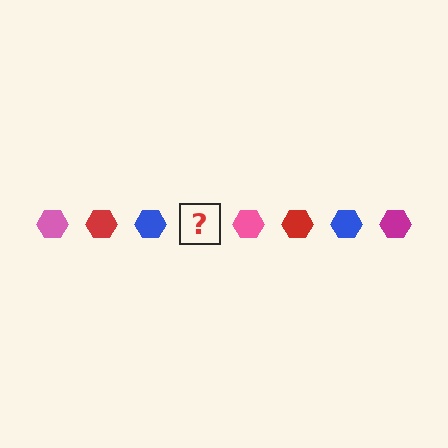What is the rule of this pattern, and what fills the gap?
The rule is that the pattern cycles through pink, red, blue, magenta hexagons. The gap should be filled with a magenta hexagon.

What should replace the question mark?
The question mark should be replaced with a magenta hexagon.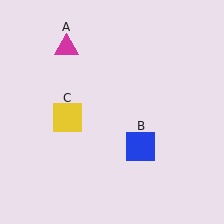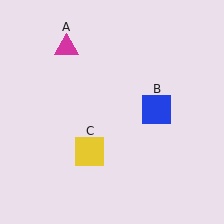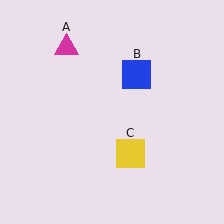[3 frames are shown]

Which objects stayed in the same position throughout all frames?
Magenta triangle (object A) remained stationary.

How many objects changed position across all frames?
2 objects changed position: blue square (object B), yellow square (object C).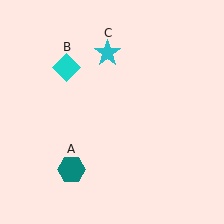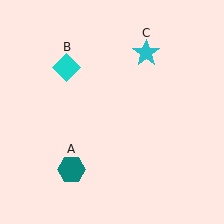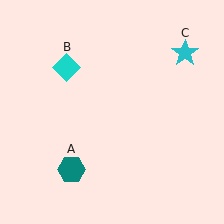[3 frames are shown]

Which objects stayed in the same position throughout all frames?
Teal hexagon (object A) and cyan diamond (object B) remained stationary.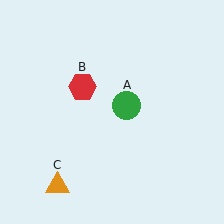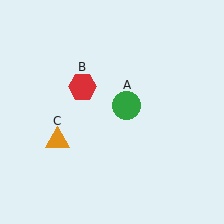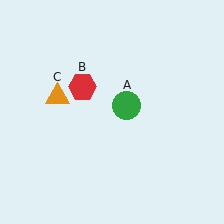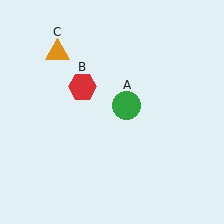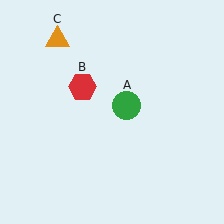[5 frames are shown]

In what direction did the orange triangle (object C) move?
The orange triangle (object C) moved up.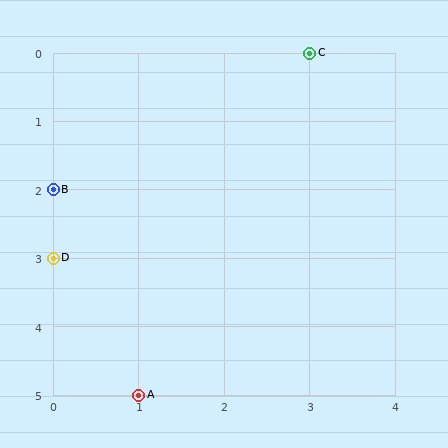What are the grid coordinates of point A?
Point A is at grid coordinates (1, 5).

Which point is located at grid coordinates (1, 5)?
Point A is at (1, 5).